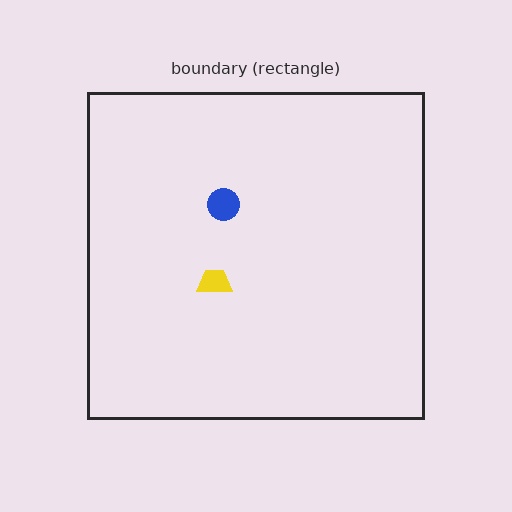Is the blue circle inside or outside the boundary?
Inside.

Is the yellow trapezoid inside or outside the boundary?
Inside.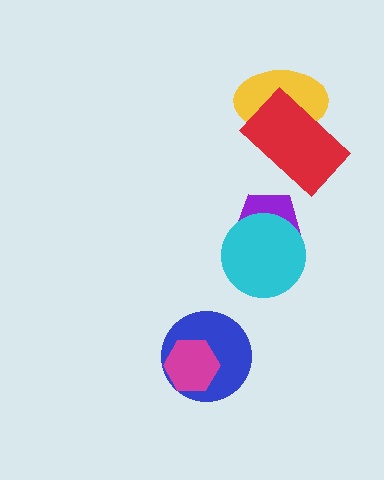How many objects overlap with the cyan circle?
1 object overlaps with the cyan circle.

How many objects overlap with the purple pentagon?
1 object overlaps with the purple pentagon.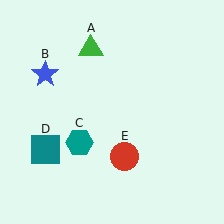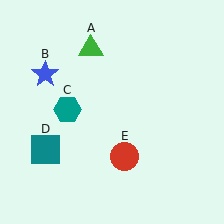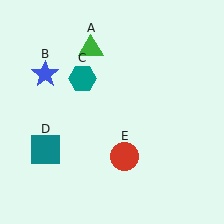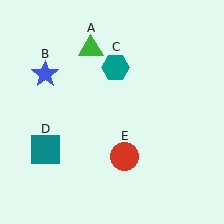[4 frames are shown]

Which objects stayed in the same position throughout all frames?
Green triangle (object A) and blue star (object B) and teal square (object D) and red circle (object E) remained stationary.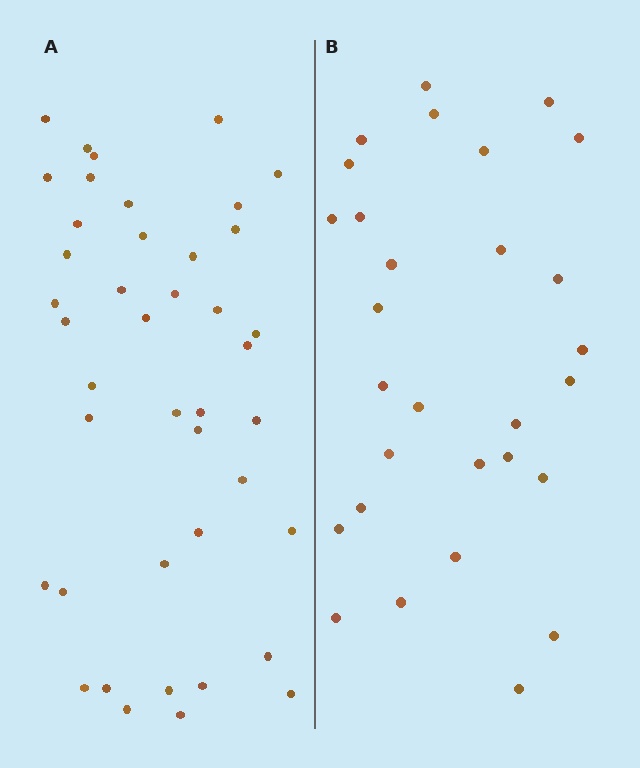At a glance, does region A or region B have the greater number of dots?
Region A (the left region) has more dots.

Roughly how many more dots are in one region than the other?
Region A has approximately 15 more dots than region B.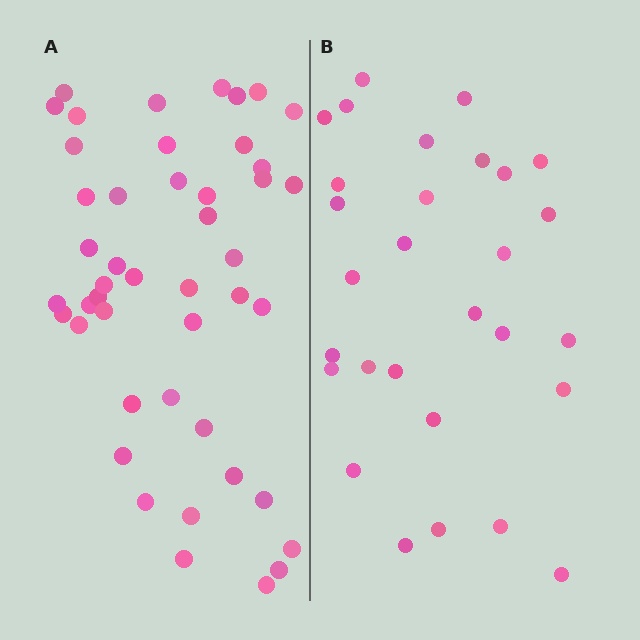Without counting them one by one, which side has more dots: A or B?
Region A (the left region) has more dots.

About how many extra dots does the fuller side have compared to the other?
Region A has approximately 15 more dots than region B.